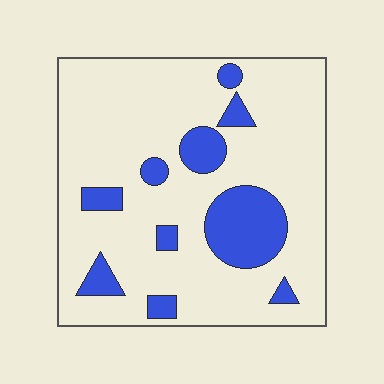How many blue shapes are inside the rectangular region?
10.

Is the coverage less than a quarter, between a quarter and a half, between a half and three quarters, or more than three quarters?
Less than a quarter.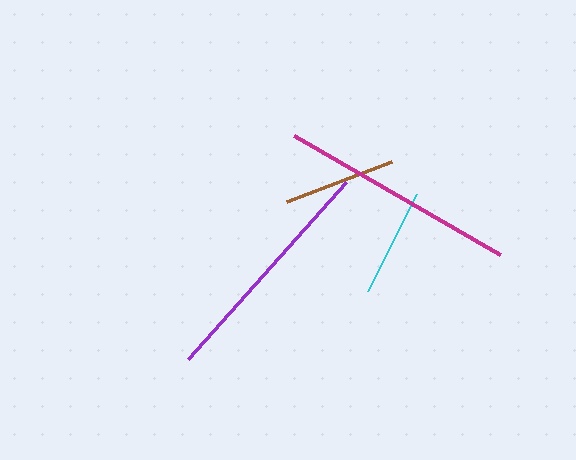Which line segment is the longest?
The magenta line is the longest at approximately 238 pixels.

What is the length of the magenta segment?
The magenta segment is approximately 238 pixels long.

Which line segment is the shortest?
The cyan line is the shortest at approximately 109 pixels.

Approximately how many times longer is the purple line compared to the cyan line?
The purple line is approximately 2.2 times the length of the cyan line.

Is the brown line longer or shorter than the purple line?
The purple line is longer than the brown line.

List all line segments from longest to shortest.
From longest to shortest: magenta, purple, brown, cyan.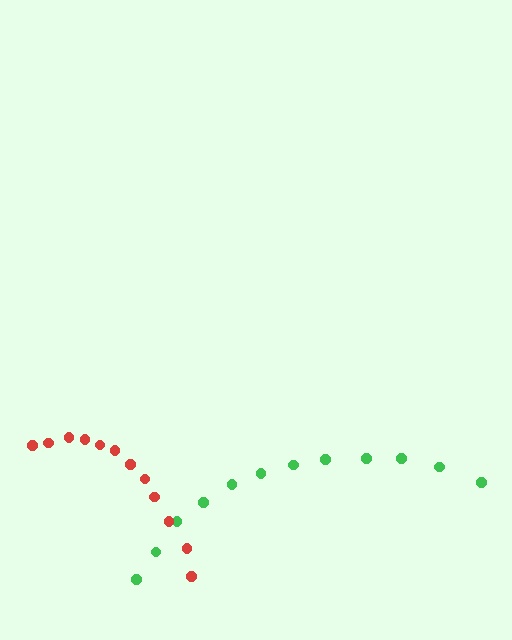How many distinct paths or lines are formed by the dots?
There are 2 distinct paths.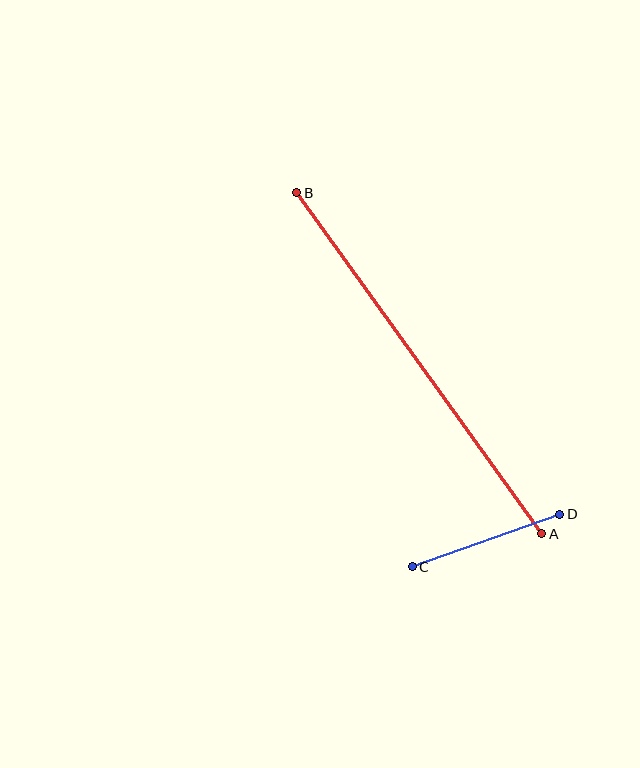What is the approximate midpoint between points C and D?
The midpoint is at approximately (486, 540) pixels.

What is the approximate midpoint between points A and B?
The midpoint is at approximately (419, 363) pixels.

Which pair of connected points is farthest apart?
Points A and B are farthest apart.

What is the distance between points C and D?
The distance is approximately 157 pixels.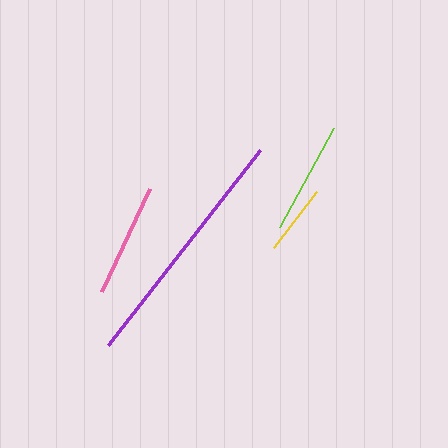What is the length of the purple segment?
The purple segment is approximately 248 pixels long.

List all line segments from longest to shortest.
From longest to shortest: purple, pink, lime, yellow.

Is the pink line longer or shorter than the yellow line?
The pink line is longer than the yellow line.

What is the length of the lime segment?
The lime segment is approximately 112 pixels long.